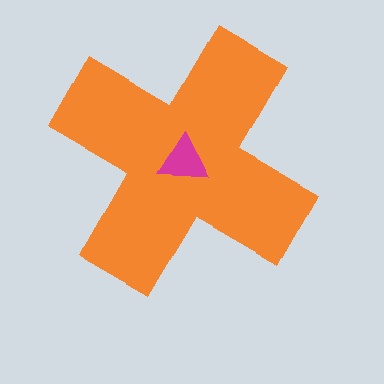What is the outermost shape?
The orange cross.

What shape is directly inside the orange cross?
The magenta triangle.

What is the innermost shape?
The magenta triangle.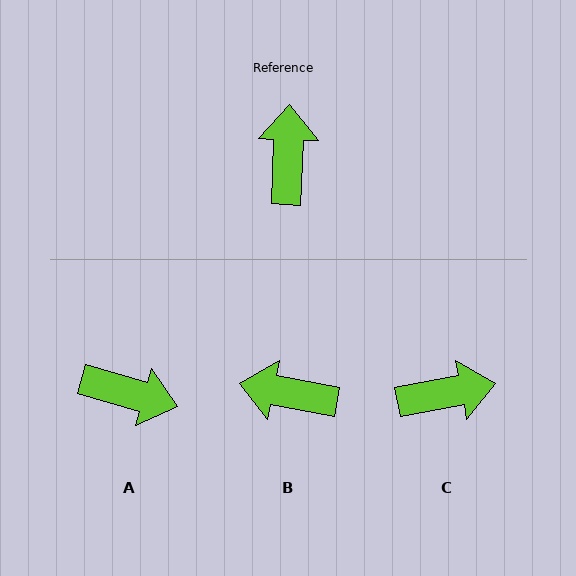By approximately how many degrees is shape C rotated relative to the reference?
Approximately 77 degrees clockwise.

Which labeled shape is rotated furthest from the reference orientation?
A, about 104 degrees away.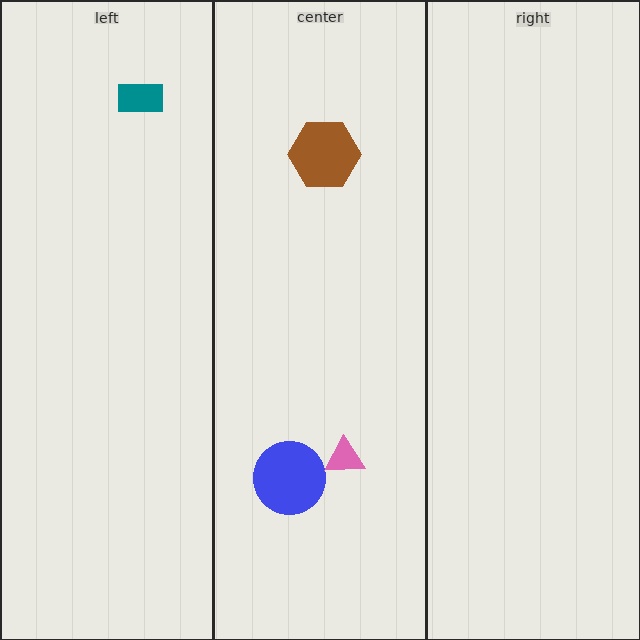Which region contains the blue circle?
The center region.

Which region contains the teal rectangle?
The left region.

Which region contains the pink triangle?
The center region.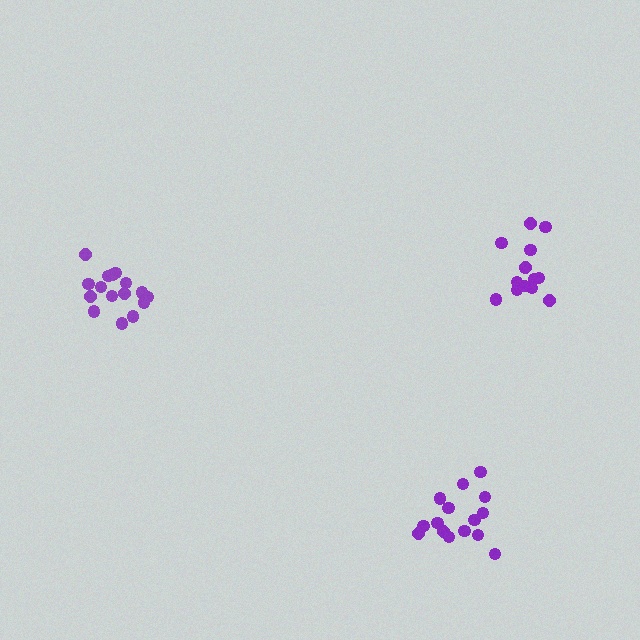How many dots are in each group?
Group 1: 16 dots, Group 2: 14 dots, Group 3: 15 dots (45 total).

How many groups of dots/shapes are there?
There are 3 groups.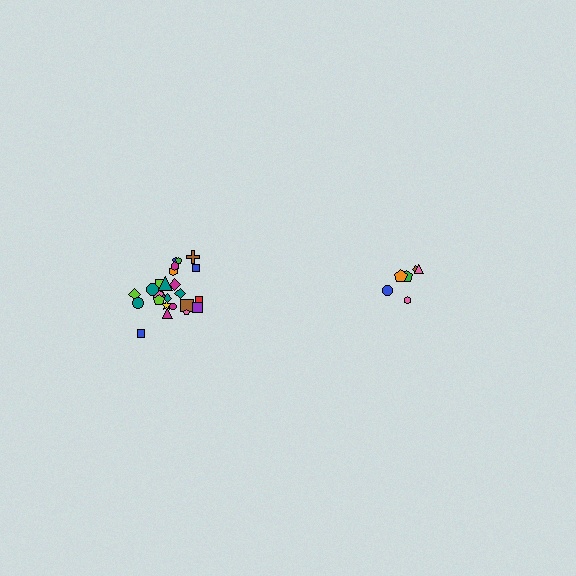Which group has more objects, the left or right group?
The left group.